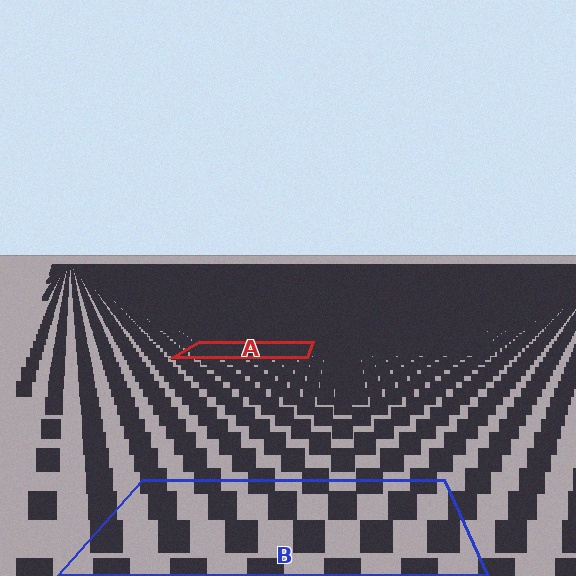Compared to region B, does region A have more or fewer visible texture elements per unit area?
Region A has more texture elements per unit area — they are packed more densely because it is farther away.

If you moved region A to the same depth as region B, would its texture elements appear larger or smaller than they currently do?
They would appear larger. At a closer depth, the same texture elements are projected at a bigger on-screen size.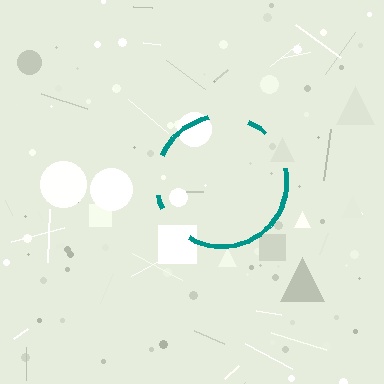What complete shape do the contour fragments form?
The contour fragments form a circle.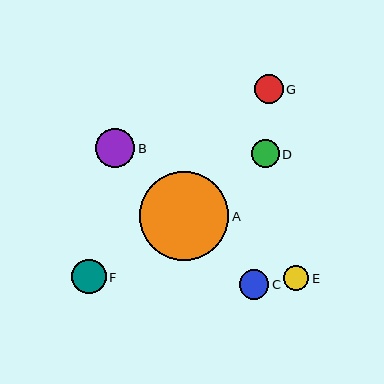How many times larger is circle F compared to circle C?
Circle F is approximately 1.2 times the size of circle C.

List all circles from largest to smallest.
From largest to smallest: A, B, F, C, G, D, E.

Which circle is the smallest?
Circle E is the smallest with a size of approximately 25 pixels.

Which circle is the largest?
Circle A is the largest with a size of approximately 89 pixels.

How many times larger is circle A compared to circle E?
Circle A is approximately 3.5 times the size of circle E.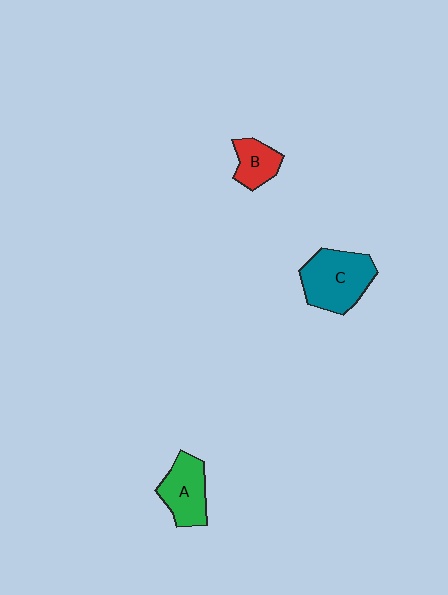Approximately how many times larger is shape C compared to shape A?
Approximately 1.4 times.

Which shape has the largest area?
Shape C (teal).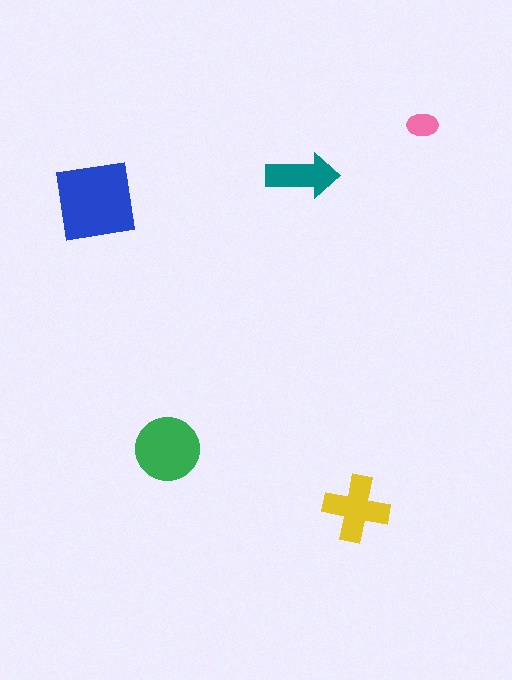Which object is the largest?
The blue square.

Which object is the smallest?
The pink ellipse.